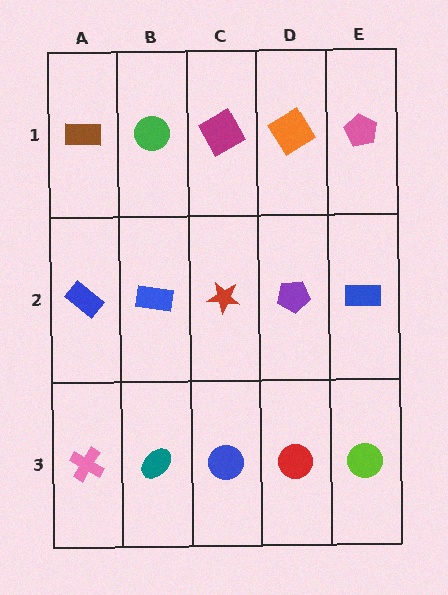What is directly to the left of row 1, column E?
An orange diamond.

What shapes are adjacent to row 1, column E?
A blue rectangle (row 2, column E), an orange diamond (row 1, column D).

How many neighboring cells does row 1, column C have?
3.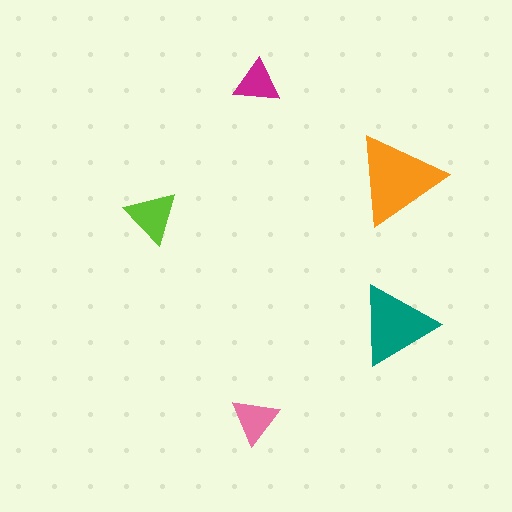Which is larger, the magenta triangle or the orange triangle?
The orange one.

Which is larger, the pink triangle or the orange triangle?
The orange one.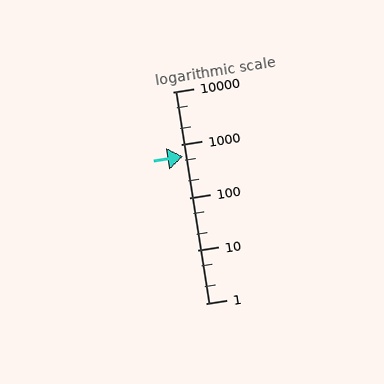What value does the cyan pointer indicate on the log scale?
The pointer indicates approximately 600.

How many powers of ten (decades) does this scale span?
The scale spans 4 decades, from 1 to 10000.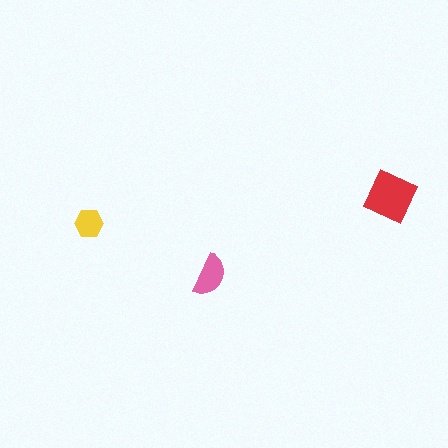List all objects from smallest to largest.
The yellow hexagon, the pink semicircle, the red diamond.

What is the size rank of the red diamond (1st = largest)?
1st.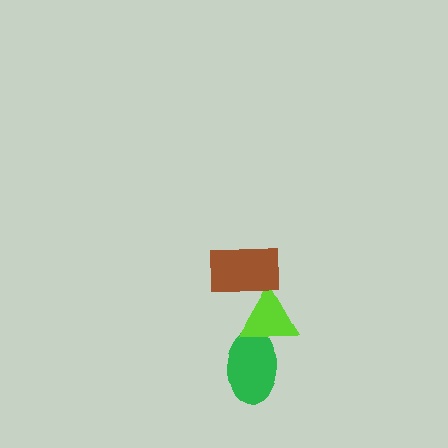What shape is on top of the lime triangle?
The brown rectangle is on top of the lime triangle.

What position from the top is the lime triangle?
The lime triangle is 2nd from the top.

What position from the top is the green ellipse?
The green ellipse is 3rd from the top.